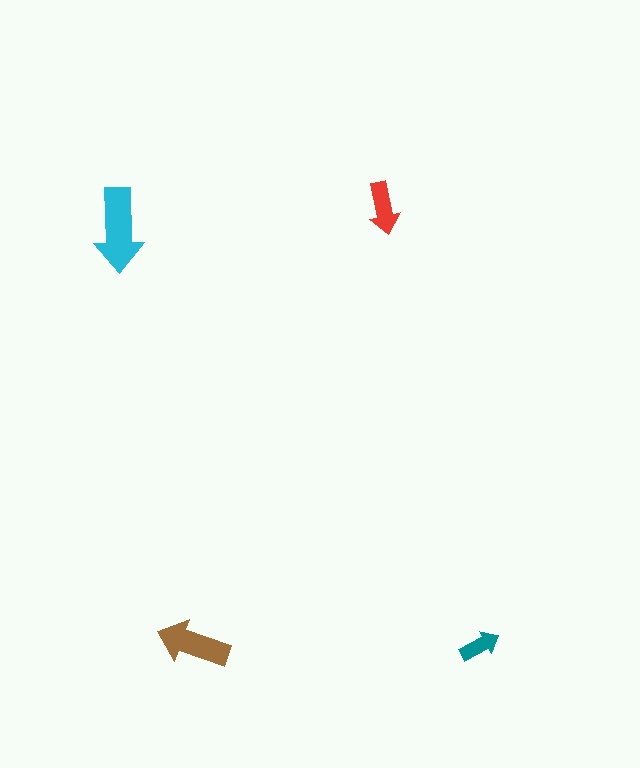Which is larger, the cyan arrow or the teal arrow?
The cyan one.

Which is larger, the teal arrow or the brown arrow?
The brown one.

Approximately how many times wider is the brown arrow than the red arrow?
About 1.5 times wider.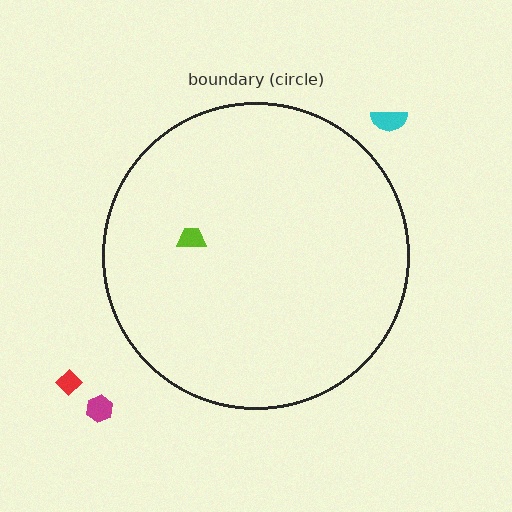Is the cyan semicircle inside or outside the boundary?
Outside.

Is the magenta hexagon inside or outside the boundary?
Outside.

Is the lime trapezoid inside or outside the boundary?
Inside.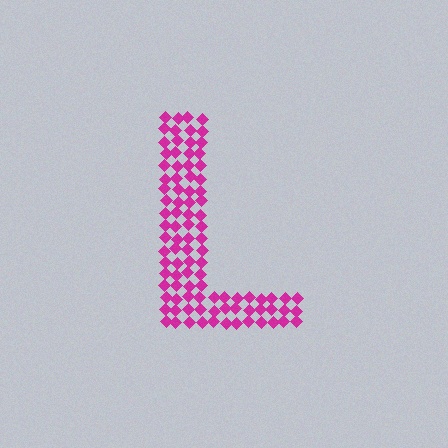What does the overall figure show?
The overall figure shows the letter L.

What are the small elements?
The small elements are diamonds.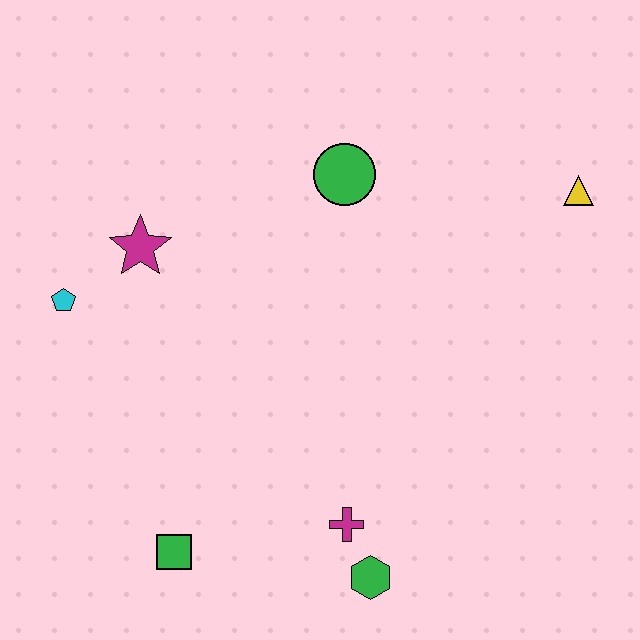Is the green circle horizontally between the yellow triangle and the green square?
Yes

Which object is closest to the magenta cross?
The green hexagon is closest to the magenta cross.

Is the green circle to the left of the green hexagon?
Yes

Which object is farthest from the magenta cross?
The yellow triangle is farthest from the magenta cross.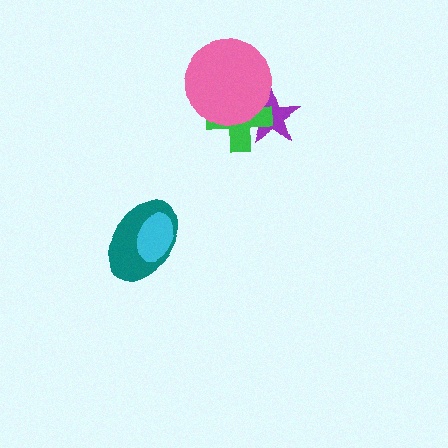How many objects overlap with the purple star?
2 objects overlap with the purple star.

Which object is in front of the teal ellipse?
The cyan ellipse is in front of the teal ellipse.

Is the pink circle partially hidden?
No, no other shape covers it.